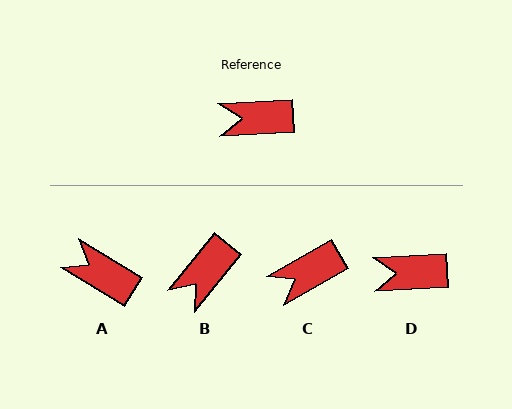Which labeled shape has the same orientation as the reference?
D.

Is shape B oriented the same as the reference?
No, it is off by about 48 degrees.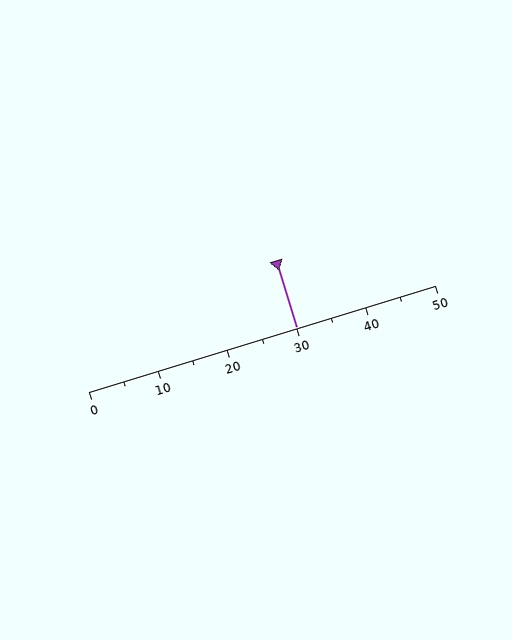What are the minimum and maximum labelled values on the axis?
The axis runs from 0 to 50.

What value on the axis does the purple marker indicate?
The marker indicates approximately 30.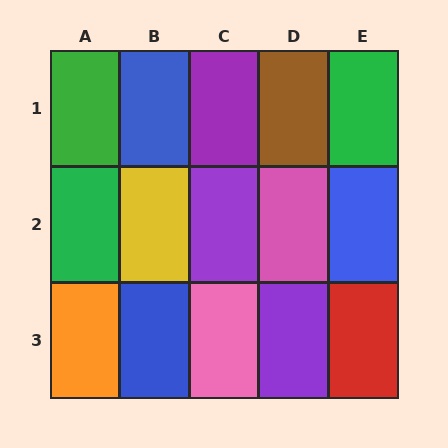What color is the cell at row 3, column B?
Blue.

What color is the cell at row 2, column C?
Purple.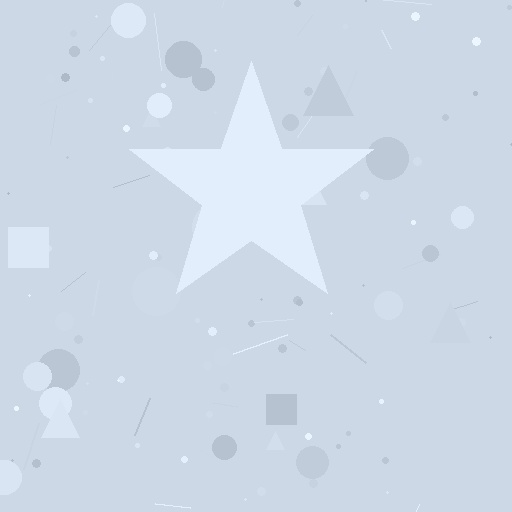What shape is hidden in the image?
A star is hidden in the image.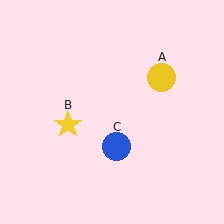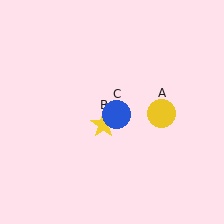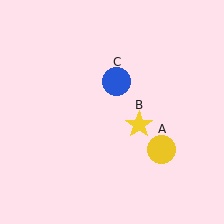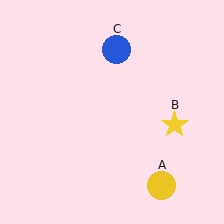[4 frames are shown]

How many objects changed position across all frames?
3 objects changed position: yellow circle (object A), yellow star (object B), blue circle (object C).